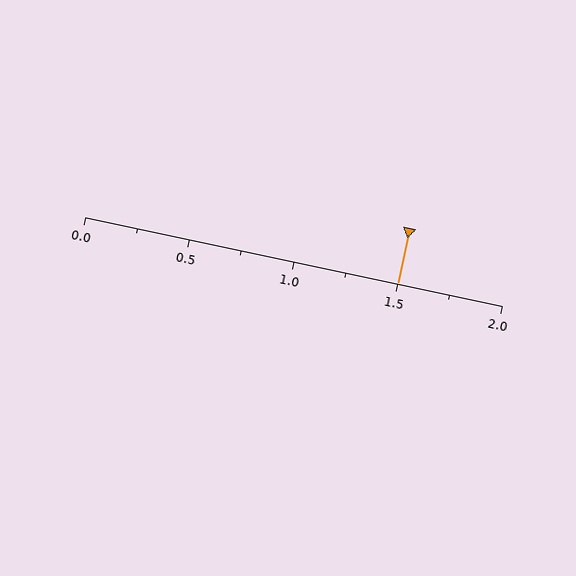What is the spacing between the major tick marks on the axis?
The major ticks are spaced 0.5 apart.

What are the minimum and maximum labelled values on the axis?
The axis runs from 0.0 to 2.0.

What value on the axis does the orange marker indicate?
The marker indicates approximately 1.5.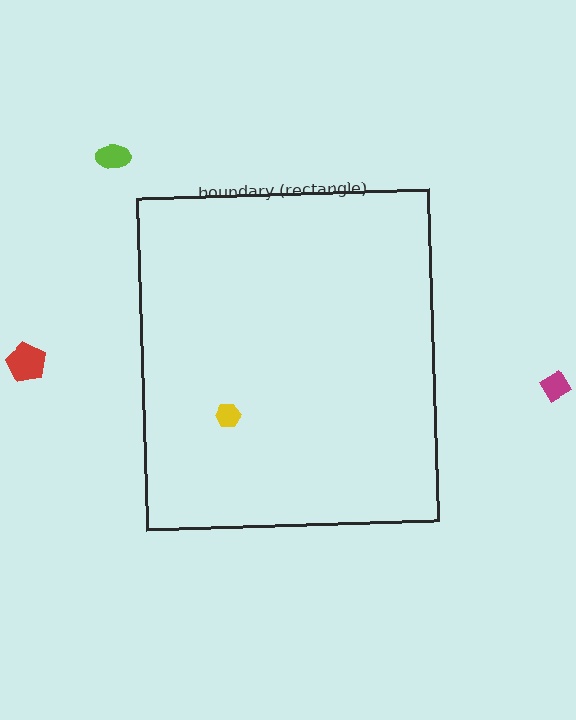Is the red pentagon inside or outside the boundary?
Outside.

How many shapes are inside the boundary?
1 inside, 3 outside.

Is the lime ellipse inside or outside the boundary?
Outside.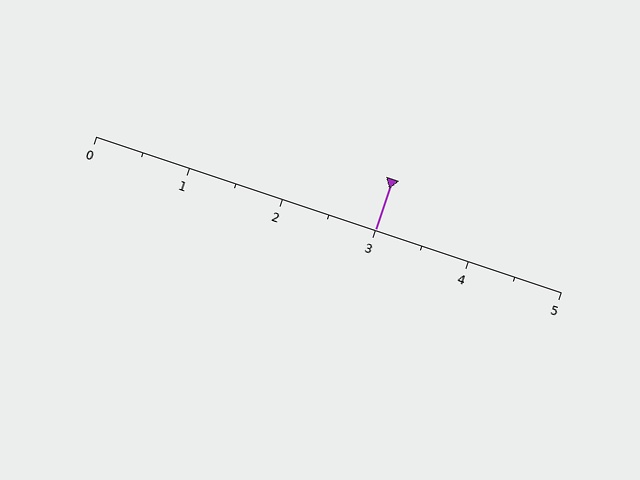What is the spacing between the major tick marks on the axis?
The major ticks are spaced 1 apart.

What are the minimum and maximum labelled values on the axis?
The axis runs from 0 to 5.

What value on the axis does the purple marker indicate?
The marker indicates approximately 3.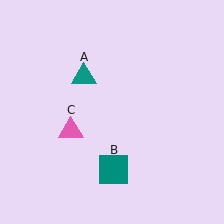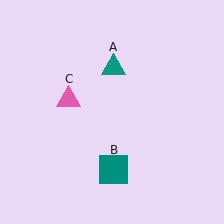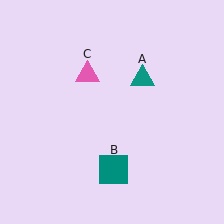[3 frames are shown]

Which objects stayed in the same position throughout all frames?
Teal square (object B) remained stationary.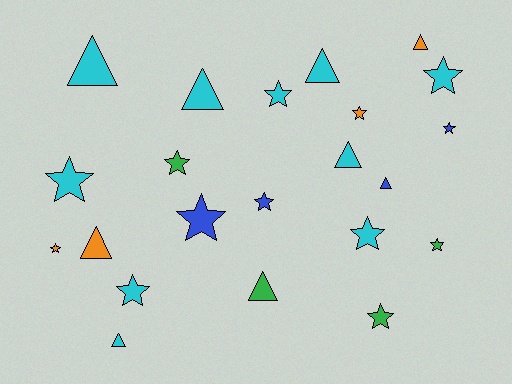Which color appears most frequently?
Cyan, with 10 objects.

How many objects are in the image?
There are 22 objects.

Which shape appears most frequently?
Star, with 13 objects.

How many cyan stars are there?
There are 5 cyan stars.